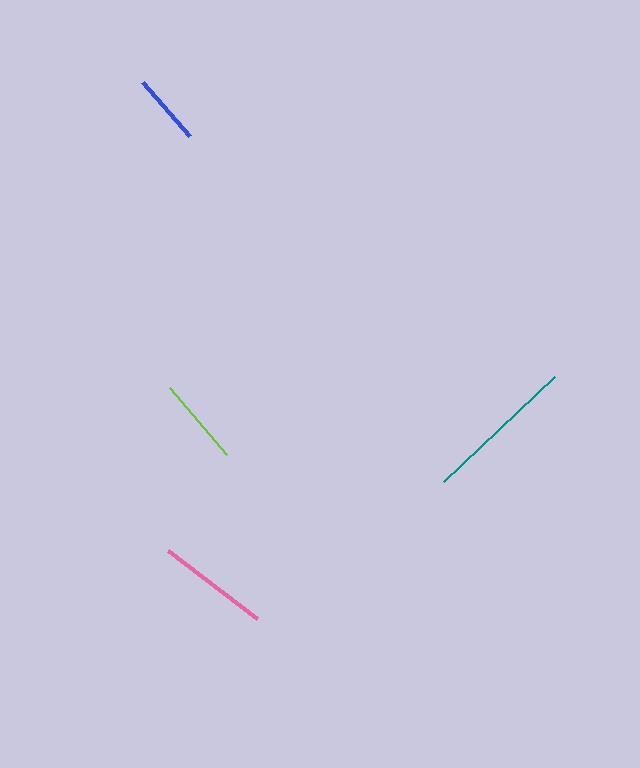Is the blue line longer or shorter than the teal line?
The teal line is longer than the blue line.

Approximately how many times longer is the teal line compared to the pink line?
The teal line is approximately 1.3 times the length of the pink line.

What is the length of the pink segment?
The pink segment is approximately 113 pixels long.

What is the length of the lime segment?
The lime segment is approximately 88 pixels long.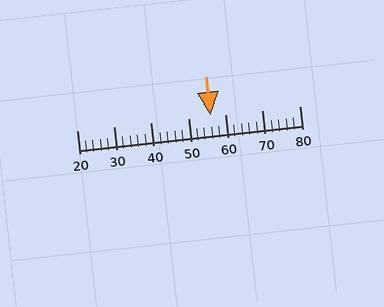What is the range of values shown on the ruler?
The ruler shows values from 20 to 80.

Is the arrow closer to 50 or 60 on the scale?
The arrow is closer to 60.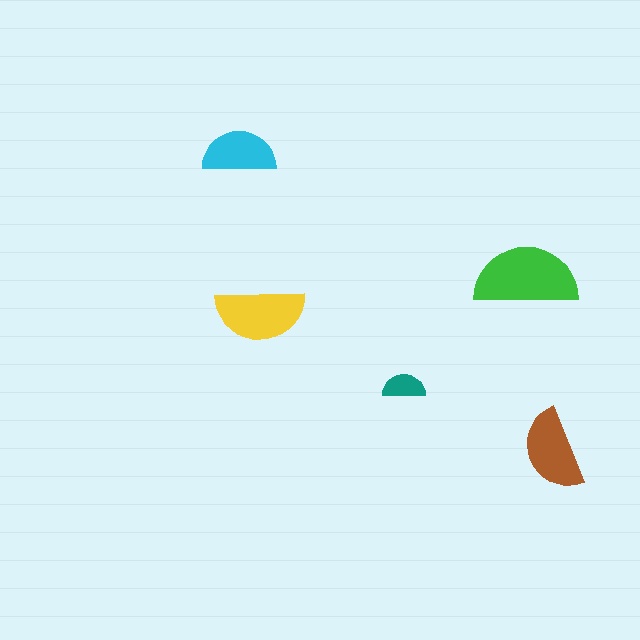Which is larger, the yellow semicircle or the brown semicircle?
The yellow one.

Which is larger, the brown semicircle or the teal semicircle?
The brown one.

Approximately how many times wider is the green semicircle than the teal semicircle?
About 2.5 times wider.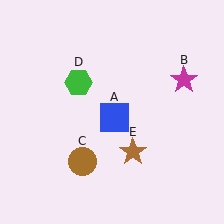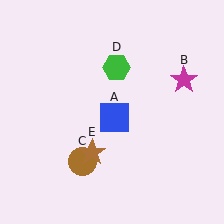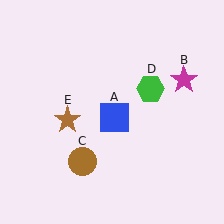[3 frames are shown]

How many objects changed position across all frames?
2 objects changed position: green hexagon (object D), brown star (object E).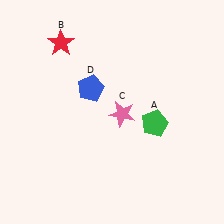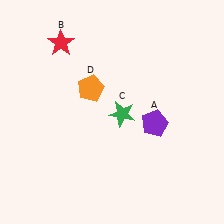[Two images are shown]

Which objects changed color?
A changed from green to purple. C changed from pink to green. D changed from blue to orange.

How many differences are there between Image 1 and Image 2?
There are 3 differences between the two images.